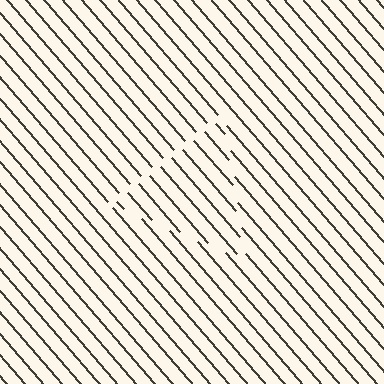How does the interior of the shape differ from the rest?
The interior of the shape contains the same grating, shifted by half a period — the contour is defined by the phase discontinuity where line-ends from the inner and outer gratings abut.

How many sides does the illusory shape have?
3 sides — the line-ends trace a triangle.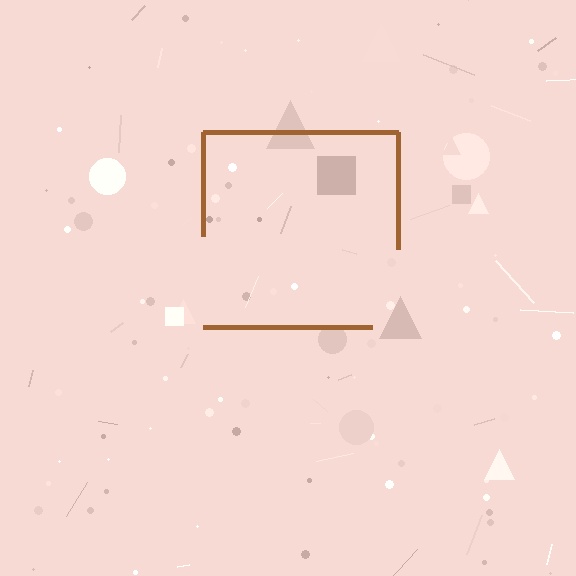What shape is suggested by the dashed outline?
The dashed outline suggests a square.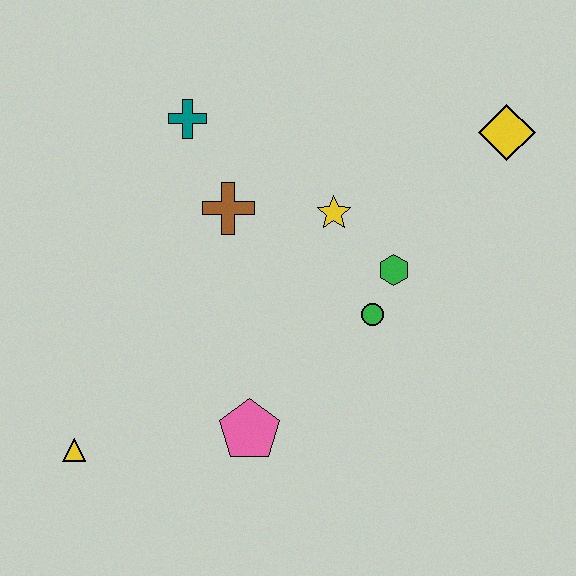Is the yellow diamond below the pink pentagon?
No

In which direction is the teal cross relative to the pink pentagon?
The teal cross is above the pink pentagon.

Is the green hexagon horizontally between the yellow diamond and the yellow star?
Yes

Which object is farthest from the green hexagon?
The yellow triangle is farthest from the green hexagon.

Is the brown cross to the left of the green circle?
Yes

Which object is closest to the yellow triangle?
The pink pentagon is closest to the yellow triangle.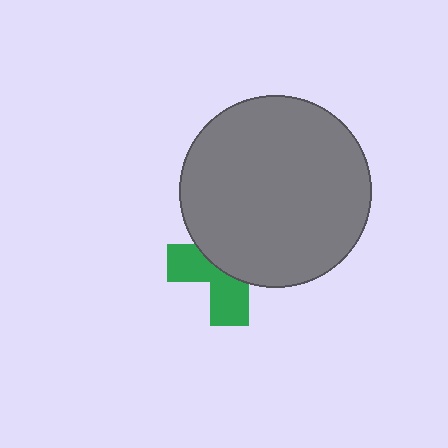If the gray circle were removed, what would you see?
You would see the complete green cross.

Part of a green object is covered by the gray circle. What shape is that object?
It is a cross.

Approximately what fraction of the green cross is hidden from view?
Roughly 58% of the green cross is hidden behind the gray circle.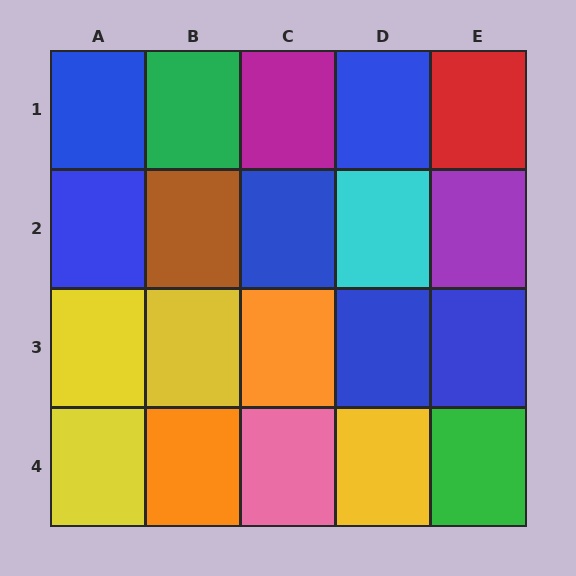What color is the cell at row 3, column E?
Blue.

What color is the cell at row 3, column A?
Yellow.